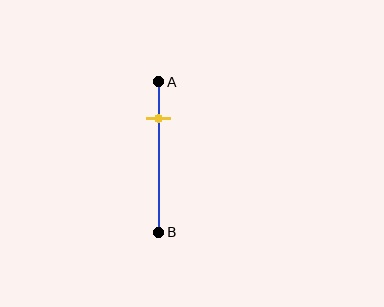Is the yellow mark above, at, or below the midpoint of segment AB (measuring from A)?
The yellow mark is above the midpoint of segment AB.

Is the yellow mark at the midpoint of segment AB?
No, the mark is at about 25% from A, not at the 50% midpoint.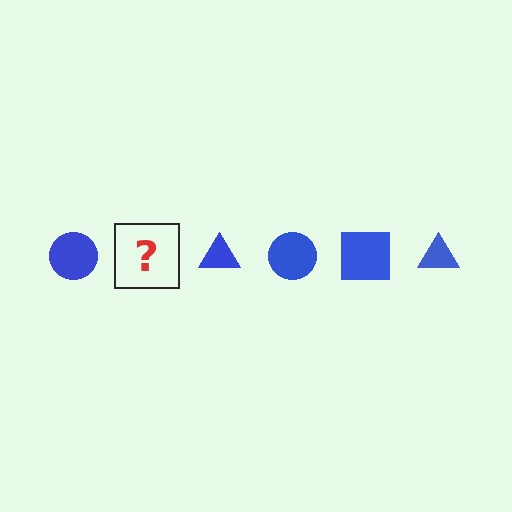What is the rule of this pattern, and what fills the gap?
The rule is that the pattern cycles through circle, square, triangle shapes in blue. The gap should be filled with a blue square.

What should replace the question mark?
The question mark should be replaced with a blue square.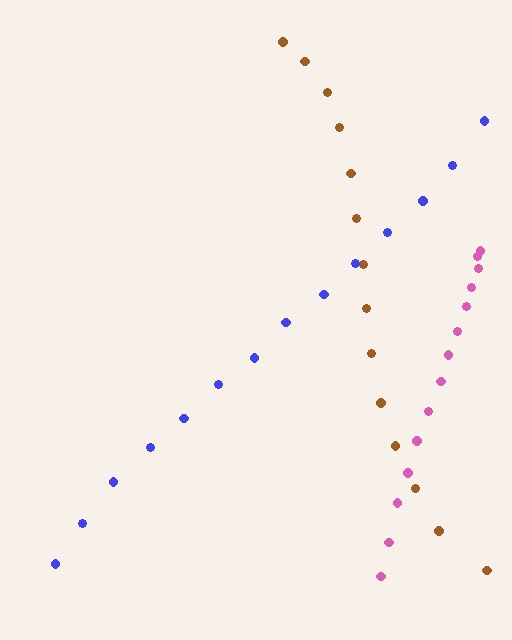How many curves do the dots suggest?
There are 3 distinct paths.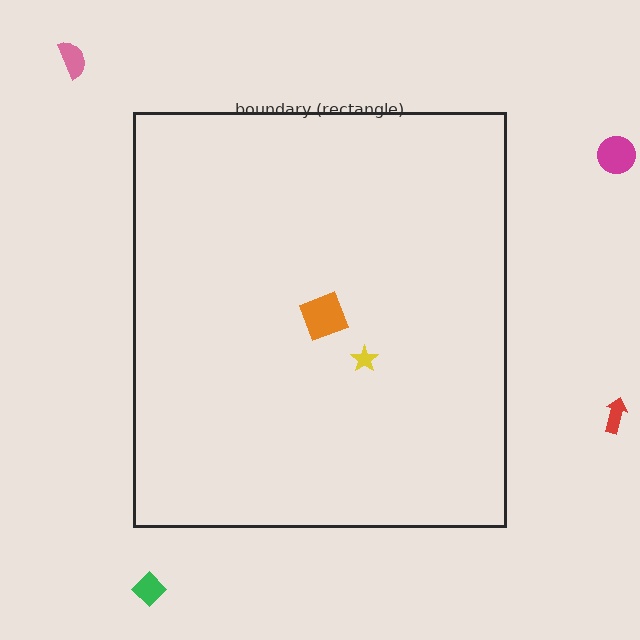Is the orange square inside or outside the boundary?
Inside.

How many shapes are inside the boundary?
2 inside, 4 outside.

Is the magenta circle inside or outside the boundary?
Outside.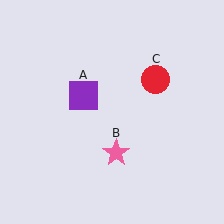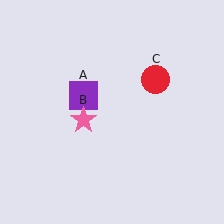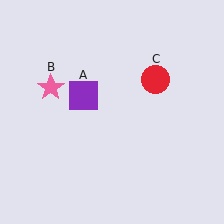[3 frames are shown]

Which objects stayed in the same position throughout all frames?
Purple square (object A) and red circle (object C) remained stationary.